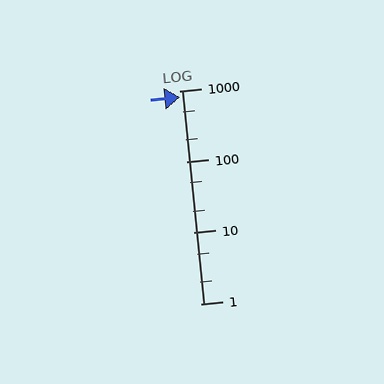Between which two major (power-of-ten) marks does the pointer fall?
The pointer is between 100 and 1000.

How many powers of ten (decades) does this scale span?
The scale spans 3 decades, from 1 to 1000.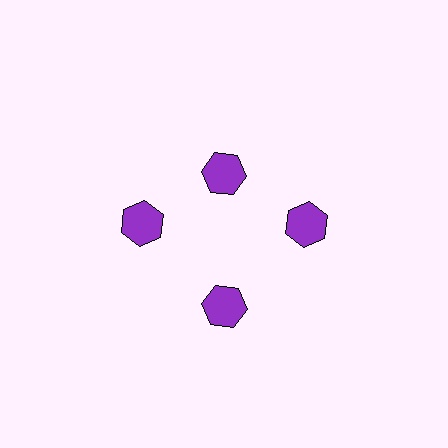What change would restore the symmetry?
The symmetry would be restored by moving it outward, back onto the ring so that all 4 hexagons sit at equal angles and equal distance from the center.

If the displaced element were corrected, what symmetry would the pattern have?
It would have 4-fold rotational symmetry — the pattern would map onto itself every 90 degrees.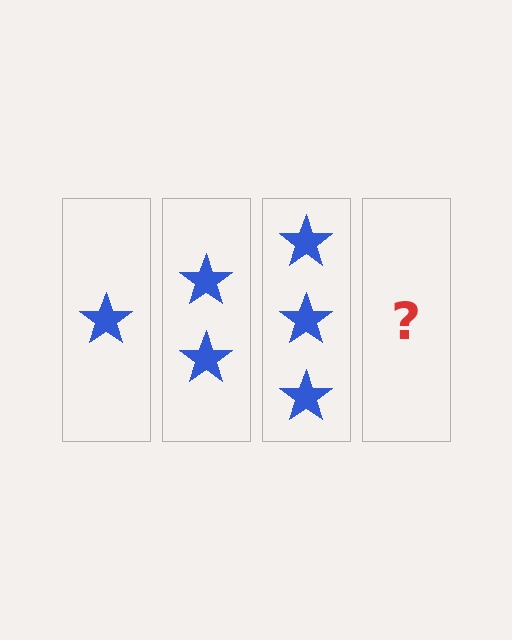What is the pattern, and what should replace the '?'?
The pattern is that each step adds one more star. The '?' should be 4 stars.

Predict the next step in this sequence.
The next step is 4 stars.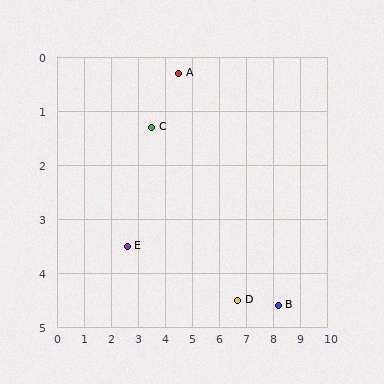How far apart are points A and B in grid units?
Points A and B are about 5.7 grid units apart.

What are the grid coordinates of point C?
Point C is at approximately (3.5, 1.3).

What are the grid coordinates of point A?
Point A is at approximately (4.5, 0.3).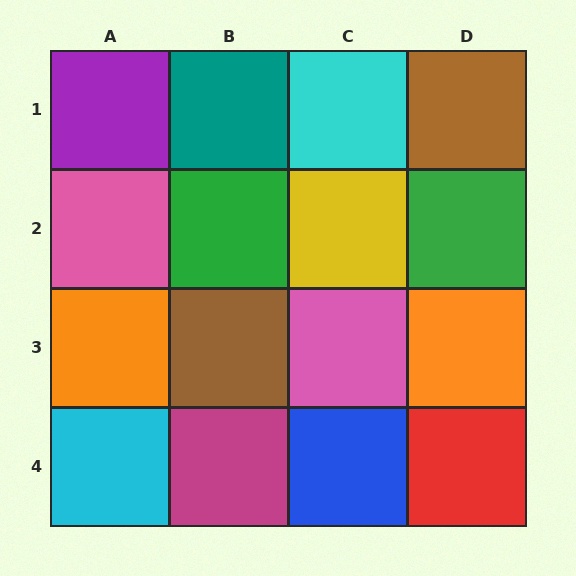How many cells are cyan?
2 cells are cyan.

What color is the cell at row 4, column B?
Magenta.